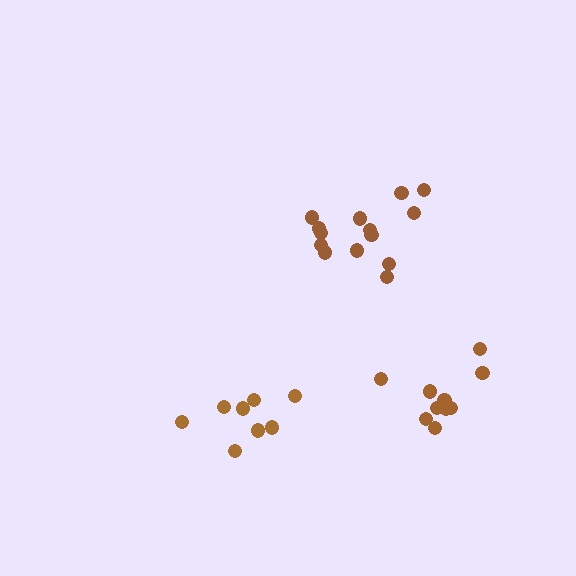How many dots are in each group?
Group 1: 14 dots, Group 2: 10 dots, Group 3: 8 dots (32 total).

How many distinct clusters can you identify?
There are 3 distinct clusters.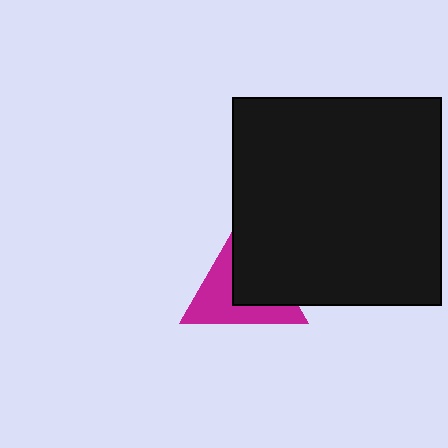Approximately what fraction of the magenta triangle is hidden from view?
Roughly 49% of the magenta triangle is hidden behind the black square.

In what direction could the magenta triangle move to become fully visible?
The magenta triangle could move left. That would shift it out from behind the black square entirely.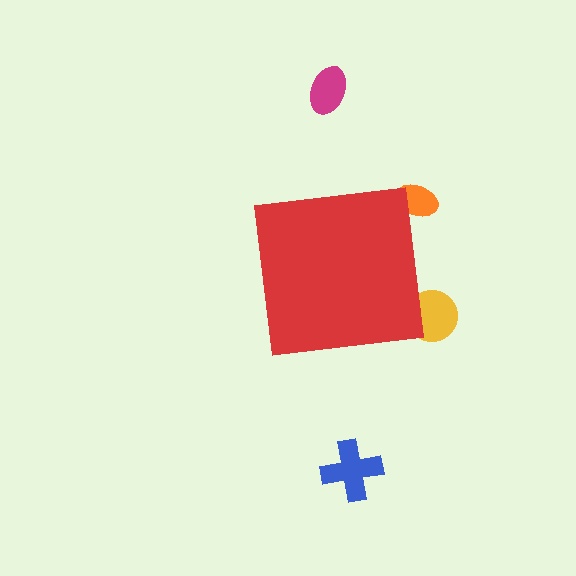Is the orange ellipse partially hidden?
Yes, the orange ellipse is partially hidden behind the red square.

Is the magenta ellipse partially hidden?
No, the magenta ellipse is fully visible.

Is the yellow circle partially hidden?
Yes, the yellow circle is partially hidden behind the red square.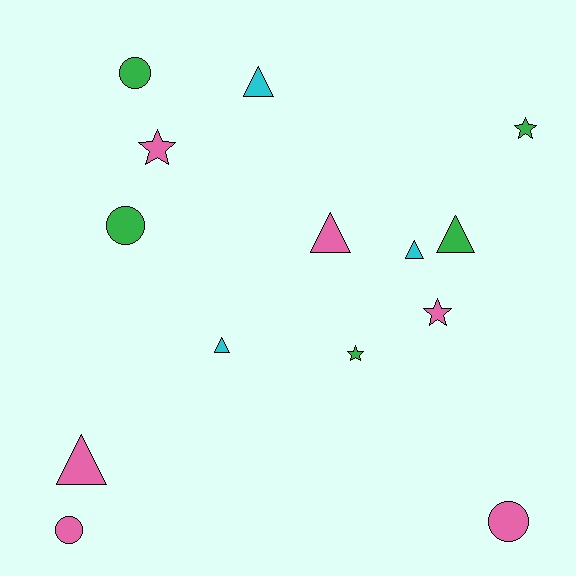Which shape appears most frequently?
Triangle, with 6 objects.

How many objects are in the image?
There are 14 objects.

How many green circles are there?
There are 2 green circles.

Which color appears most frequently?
Pink, with 6 objects.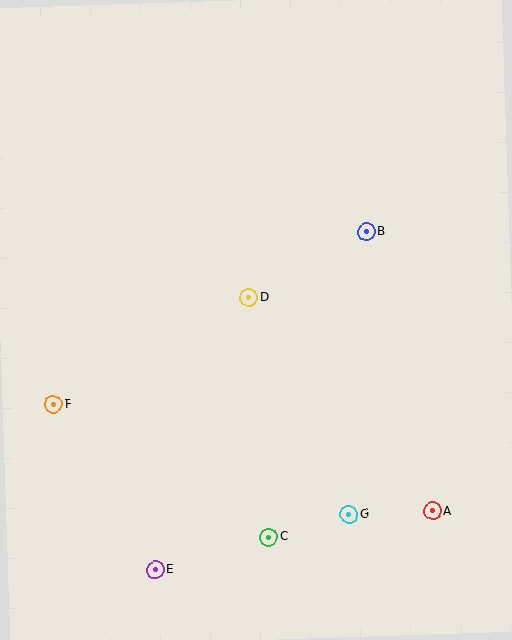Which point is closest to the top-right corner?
Point B is closest to the top-right corner.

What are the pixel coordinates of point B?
Point B is at (366, 231).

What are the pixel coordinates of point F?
Point F is at (54, 404).